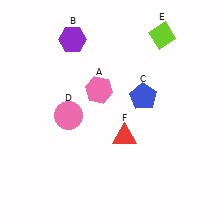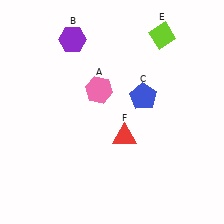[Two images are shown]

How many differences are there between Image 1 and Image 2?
There is 1 difference between the two images.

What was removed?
The pink circle (D) was removed in Image 2.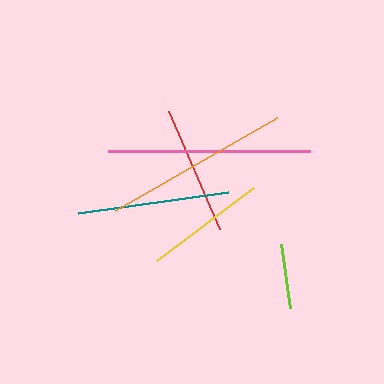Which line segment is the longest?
The pink line is the longest at approximately 202 pixels.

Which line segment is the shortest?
The lime line is the shortest at approximately 65 pixels.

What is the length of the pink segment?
The pink segment is approximately 202 pixels long.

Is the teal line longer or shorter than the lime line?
The teal line is longer than the lime line.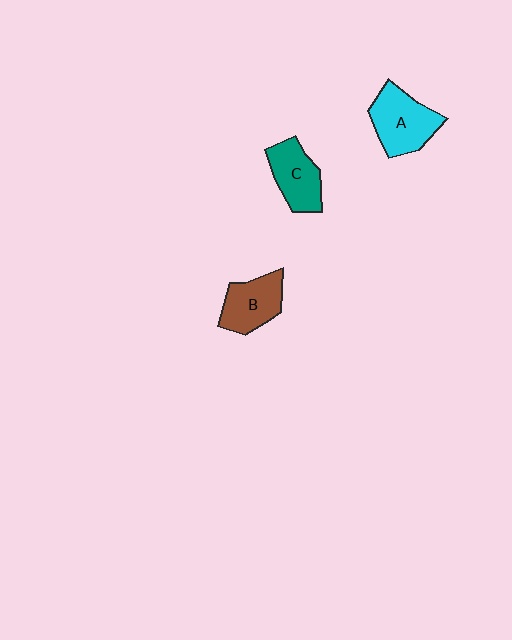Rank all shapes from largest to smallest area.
From largest to smallest: A (cyan), B (brown), C (teal).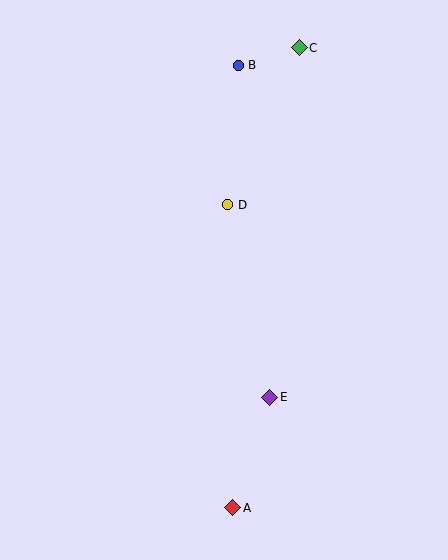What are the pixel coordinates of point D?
Point D is at (228, 205).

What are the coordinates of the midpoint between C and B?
The midpoint between C and B is at (269, 56).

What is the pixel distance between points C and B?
The distance between C and B is 63 pixels.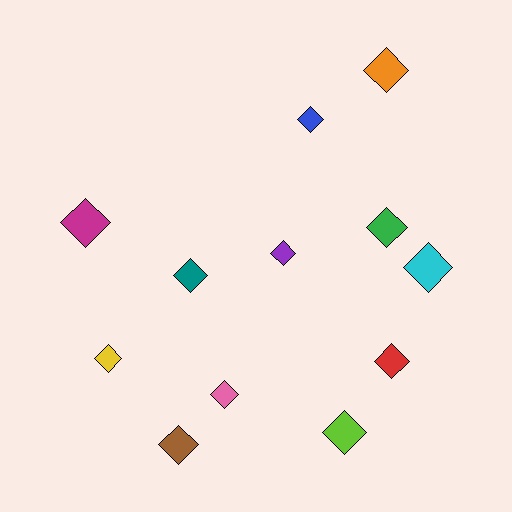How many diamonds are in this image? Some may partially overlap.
There are 12 diamonds.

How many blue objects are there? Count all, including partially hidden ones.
There is 1 blue object.